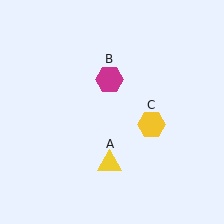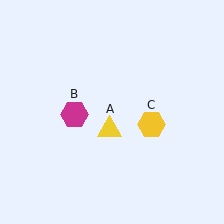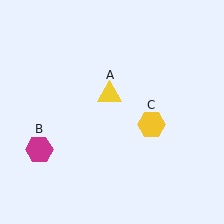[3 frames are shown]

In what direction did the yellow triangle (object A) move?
The yellow triangle (object A) moved up.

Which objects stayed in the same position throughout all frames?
Yellow hexagon (object C) remained stationary.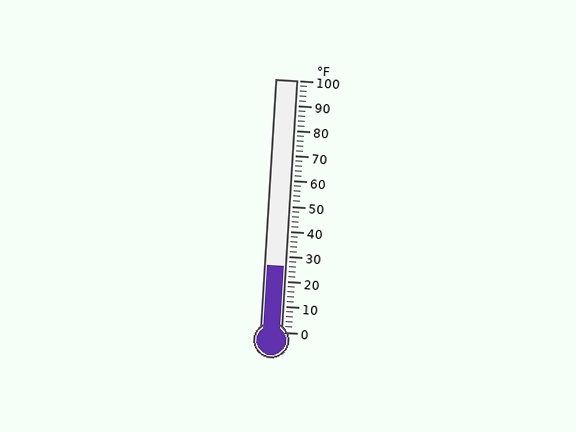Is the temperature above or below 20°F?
The temperature is above 20°F.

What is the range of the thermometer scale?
The thermometer scale ranges from 0°F to 100°F.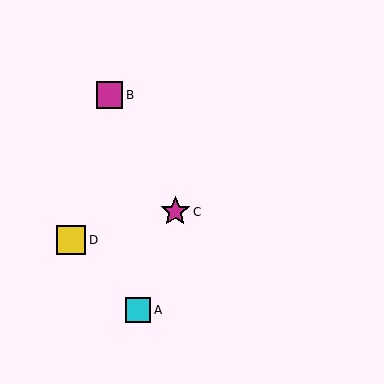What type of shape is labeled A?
Shape A is a cyan square.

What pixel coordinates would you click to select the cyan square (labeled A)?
Click at (138, 310) to select the cyan square A.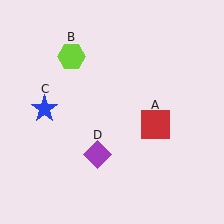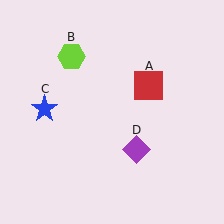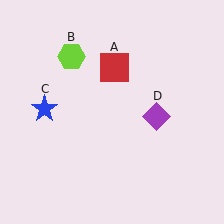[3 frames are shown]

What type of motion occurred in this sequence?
The red square (object A), purple diamond (object D) rotated counterclockwise around the center of the scene.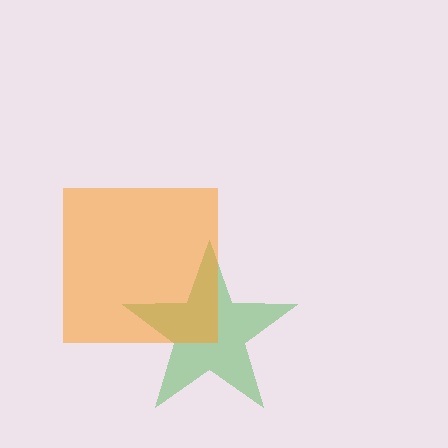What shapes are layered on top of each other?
The layered shapes are: a green star, an orange square.